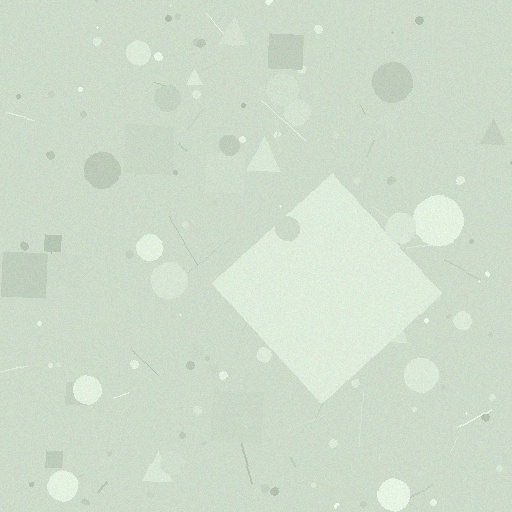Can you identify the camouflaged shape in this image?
The camouflaged shape is a diamond.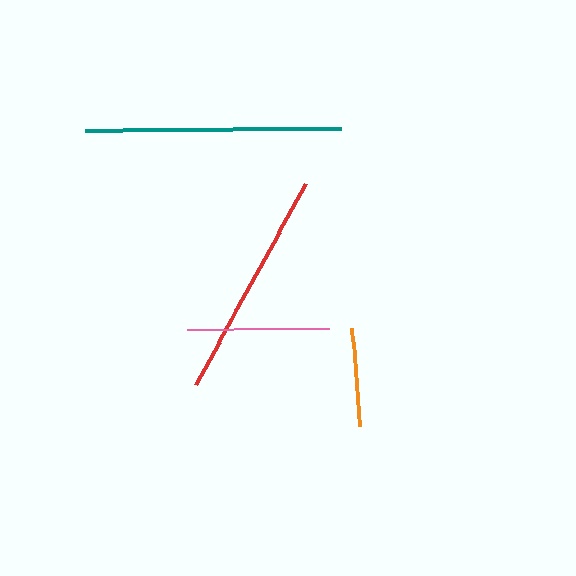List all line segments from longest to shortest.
From longest to shortest: teal, red, pink, orange.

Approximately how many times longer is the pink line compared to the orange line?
The pink line is approximately 1.4 times the length of the orange line.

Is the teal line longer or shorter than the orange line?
The teal line is longer than the orange line.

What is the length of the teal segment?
The teal segment is approximately 255 pixels long.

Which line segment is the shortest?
The orange line is the shortest at approximately 99 pixels.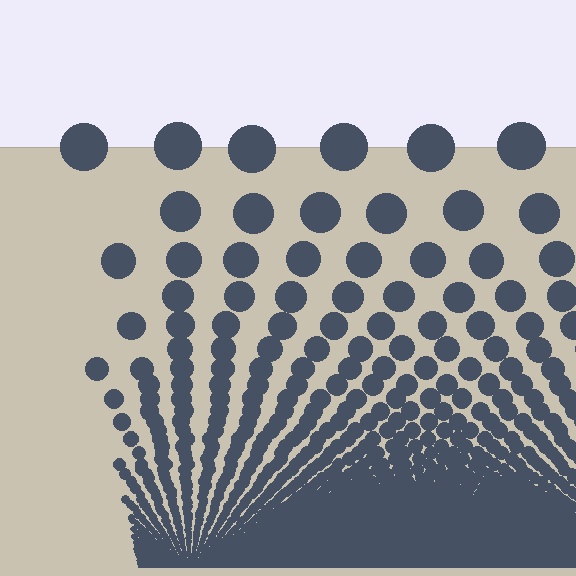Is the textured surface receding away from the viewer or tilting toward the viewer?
The surface appears to tilt toward the viewer. Texture elements get larger and sparser toward the top.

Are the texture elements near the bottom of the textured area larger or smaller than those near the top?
Smaller. The gradient is inverted — elements near the bottom are smaller and denser.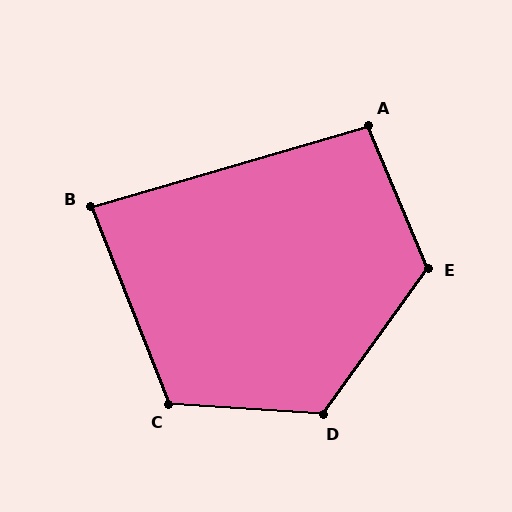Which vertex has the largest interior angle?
E, at approximately 122 degrees.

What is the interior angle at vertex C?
Approximately 115 degrees (obtuse).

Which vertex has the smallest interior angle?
B, at approximately 85 degrees.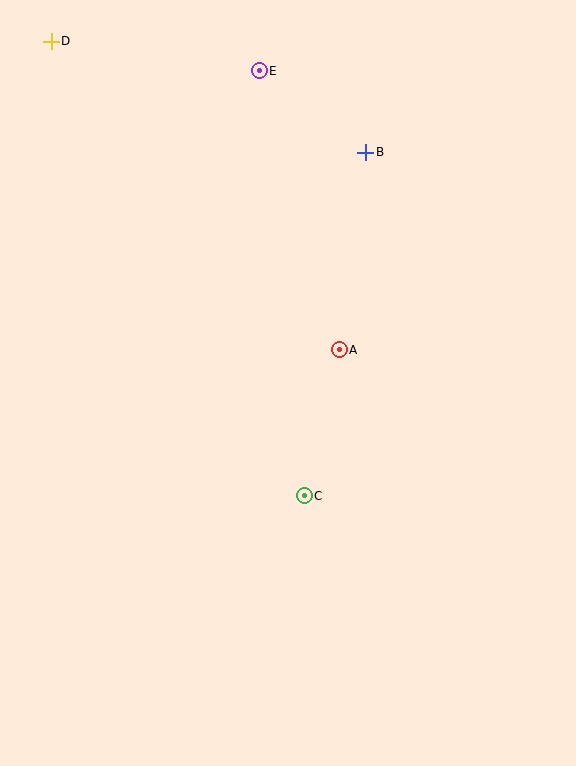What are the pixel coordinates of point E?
Point E is at (259, 71).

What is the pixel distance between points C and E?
The distance between C and E is 428 pixels.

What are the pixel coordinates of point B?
Point B is at (366, 152).